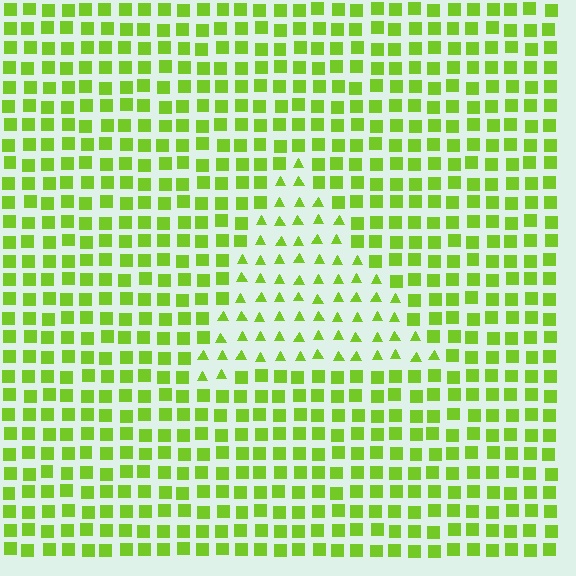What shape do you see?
I see a triangle.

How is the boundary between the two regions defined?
The boundary is defined by a change in element shape: triangles inside vs. squares outside. All elements share the same color and spacing.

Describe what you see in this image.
The image is filled with small lime elements arranged in a uniform grid. A triangle-shaped region contains triangles, while the surrounding area contains squares. The boundary is defined purely by the change in element shape.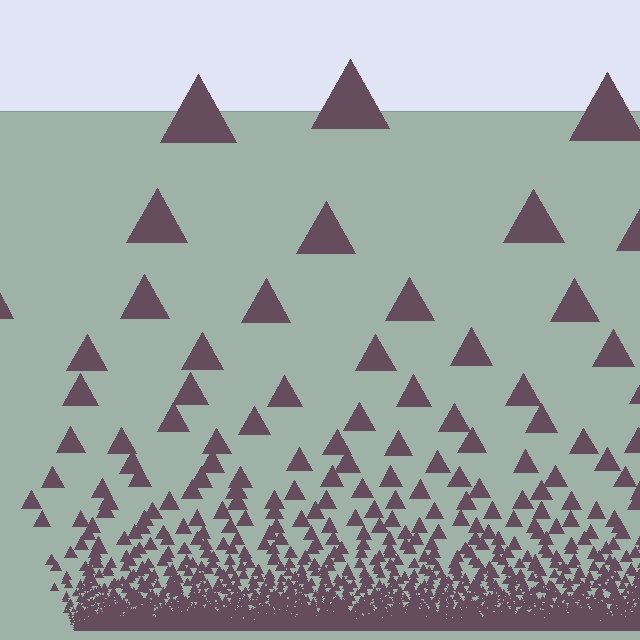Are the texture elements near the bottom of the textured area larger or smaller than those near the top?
Smaller. The gradient is inverted — elements near the bottom are smaller and denser.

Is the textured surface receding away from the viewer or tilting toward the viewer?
The surface appears to tilt toward the viewer. Texture elements get larger and sparser toward the top.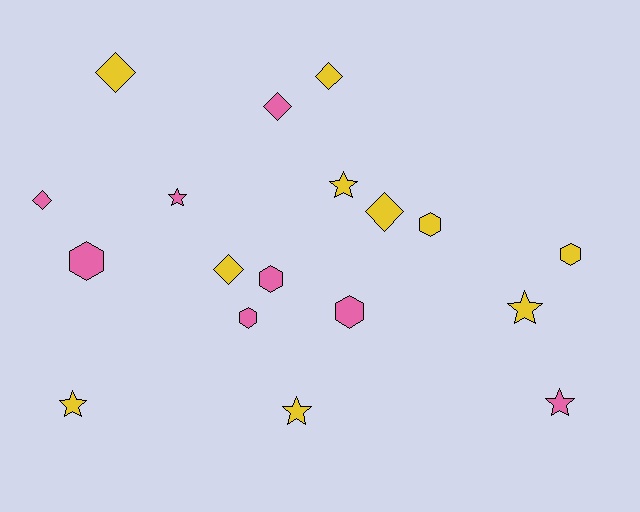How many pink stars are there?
There are 2 pink stars.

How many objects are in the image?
There are 18 objects.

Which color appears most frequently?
Yellow, with 10 objects.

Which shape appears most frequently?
Hexagon, with 6 objects.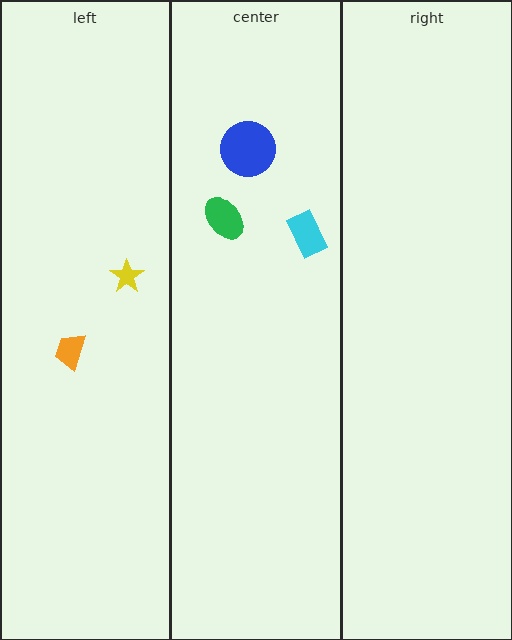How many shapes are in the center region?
3.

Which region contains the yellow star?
The left region.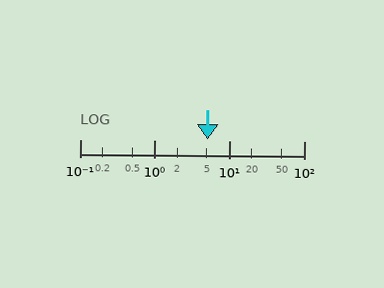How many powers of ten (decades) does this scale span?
The scale spans 3 decades, from 0.1 to 100.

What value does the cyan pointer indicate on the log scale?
The pointer indicates approximately 5.1.